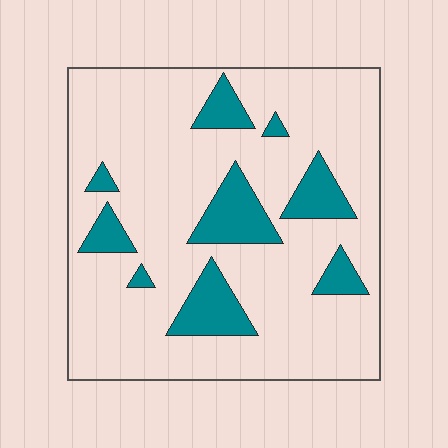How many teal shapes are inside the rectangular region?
9.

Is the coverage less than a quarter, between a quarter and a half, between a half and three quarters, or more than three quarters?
Less than a quarter.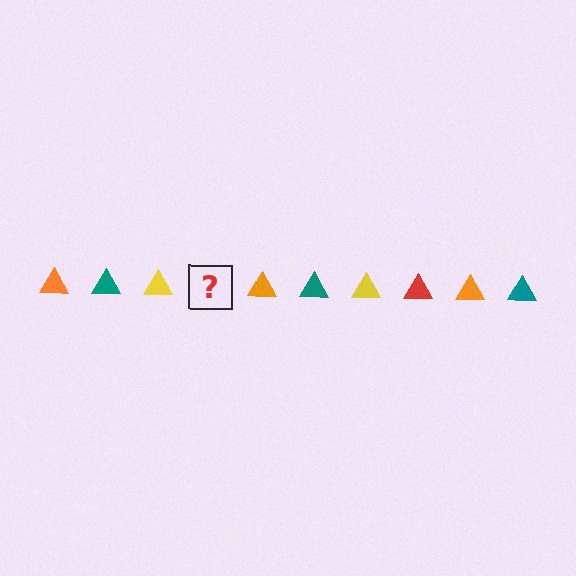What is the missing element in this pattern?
The missing element is a red triangle.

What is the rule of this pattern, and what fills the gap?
The rule is that the pattern cycles through orange, teal, yellow, red triangles. The gap should be filled with a red triangle.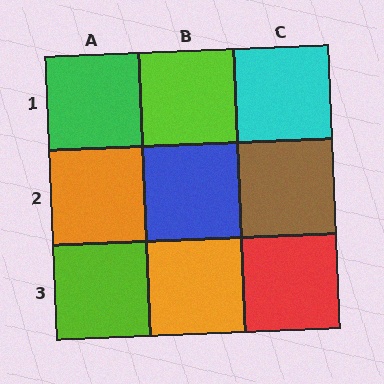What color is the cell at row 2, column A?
Orange.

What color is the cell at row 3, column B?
Orange.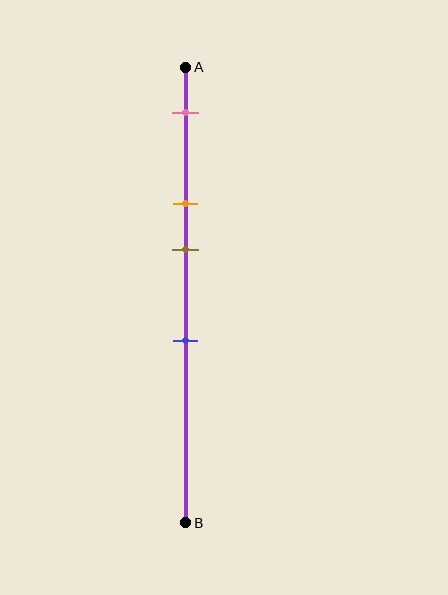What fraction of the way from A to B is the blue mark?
The blue mark is approximately 60% (0.6) of the way from A to B.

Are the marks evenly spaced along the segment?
No, the marks are not evenly spaced.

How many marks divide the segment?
There are 4 marks dividing the segment.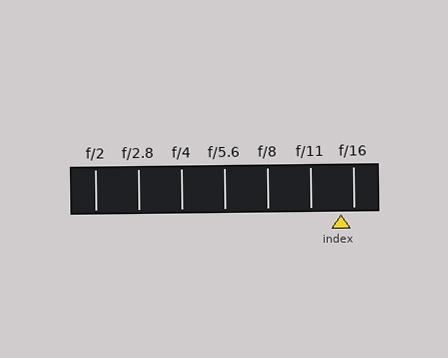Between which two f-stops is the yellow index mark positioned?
The index mark is between f/11 and f/16.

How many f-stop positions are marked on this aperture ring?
There are 7 f-stop positions marked.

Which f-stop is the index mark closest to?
The index mark is closest to f/16.